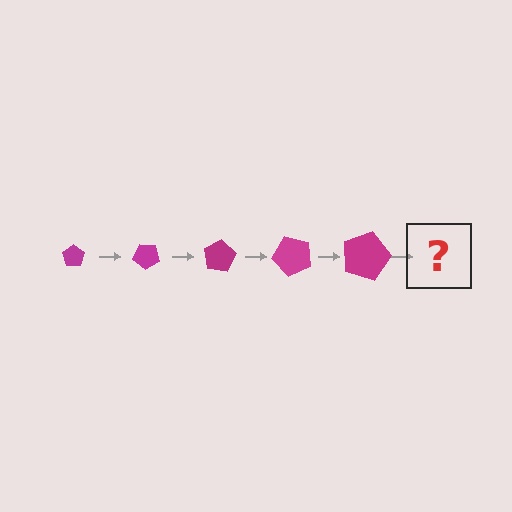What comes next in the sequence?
The next element should be a pentagon, larger than the previous one and rotated 200 degrees from the start.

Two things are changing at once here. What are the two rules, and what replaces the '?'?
The two rules are that the pentagon grows larger each step and it rotates 40 degrees each step. The '?' should be a pentagon, larger than the previous one and rotated 200 degrees from the start.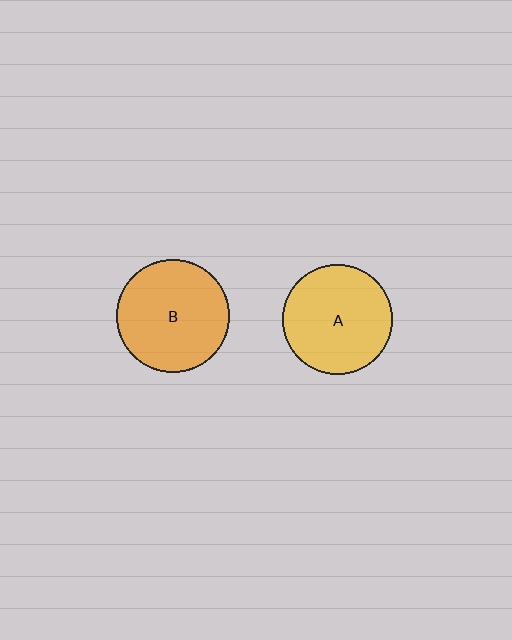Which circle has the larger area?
Circle B (orange).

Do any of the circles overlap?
No, none of the circles overlap.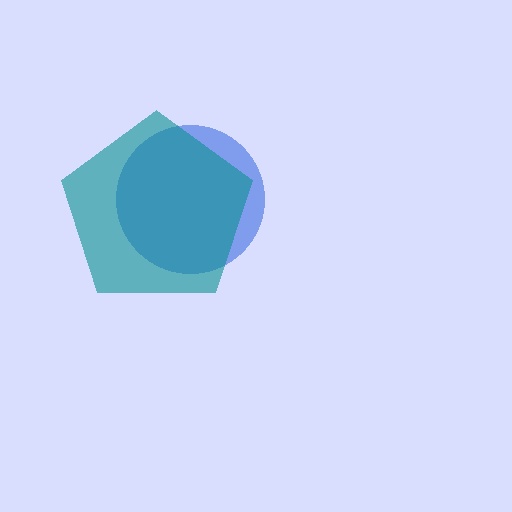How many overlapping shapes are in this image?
There are 2 overlapping shapes in the image.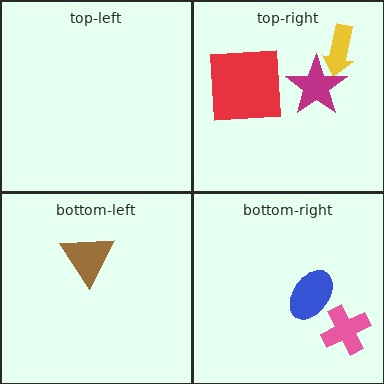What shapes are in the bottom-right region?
The pink cross, the blue ellipse.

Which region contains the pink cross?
The bottom-right region.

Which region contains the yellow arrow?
The top-right region.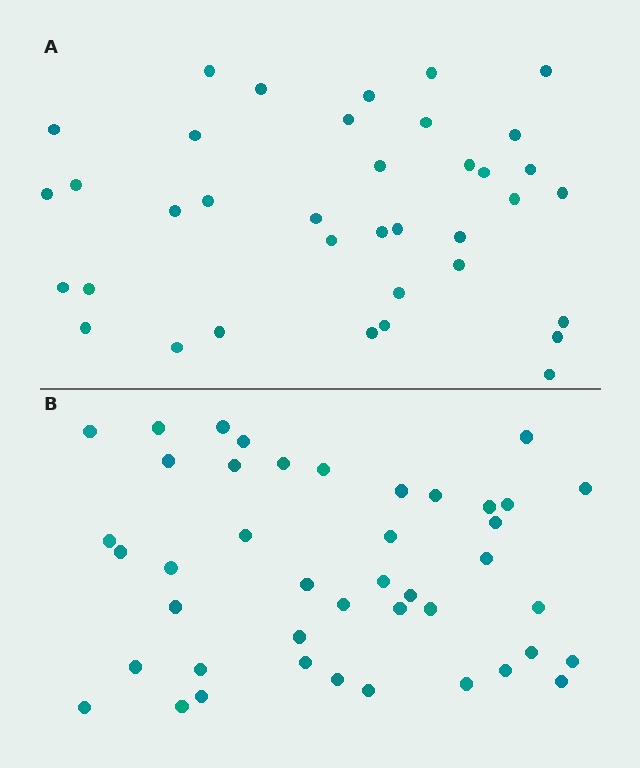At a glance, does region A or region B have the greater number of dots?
Region B (the bottom region) has more dots.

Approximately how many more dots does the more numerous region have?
Region B has about 6 more dots than region A.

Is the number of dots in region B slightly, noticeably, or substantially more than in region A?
Region B has only slightly more — the two regions are fairly close. The ratio is roughly 1.2 to 1.